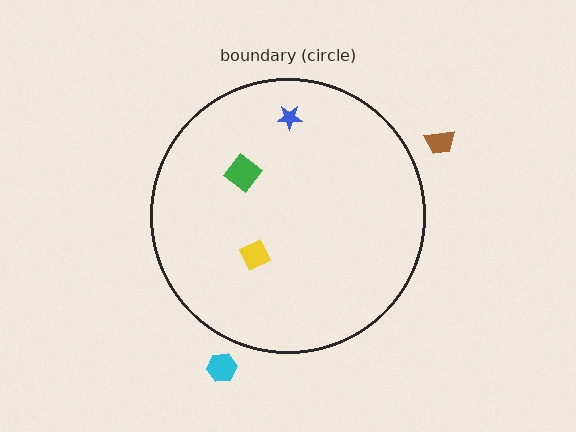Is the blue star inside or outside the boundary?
Inside.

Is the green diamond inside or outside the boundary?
Inside.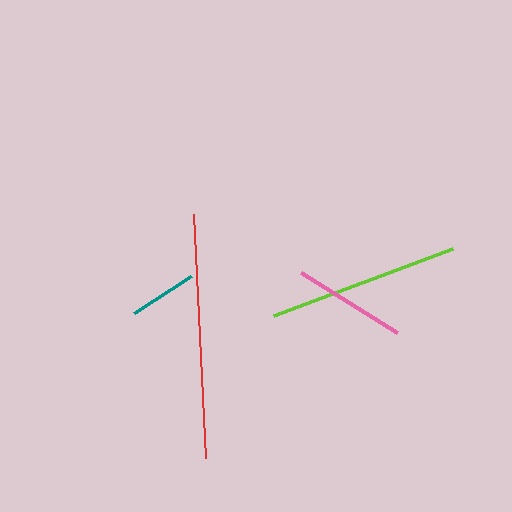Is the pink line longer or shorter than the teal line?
The pink line is longer than the teal line.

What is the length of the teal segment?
The teal segment is approximately 68 pixels long.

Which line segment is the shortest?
The teal line is the shortest at approximately 68 pixels.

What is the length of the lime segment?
The lime segment is approximately 192 pixels long.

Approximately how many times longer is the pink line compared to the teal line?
The pink line is approximately 1.7 times the length of the teal line.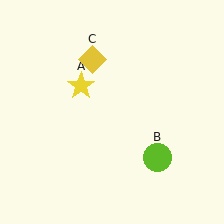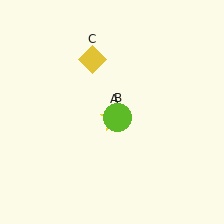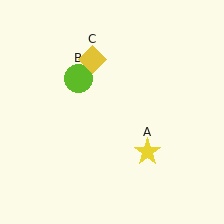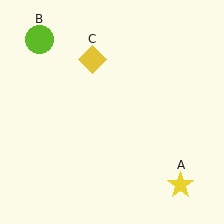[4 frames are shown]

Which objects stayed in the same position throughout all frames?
Yellow diamond (object C) remained stationary.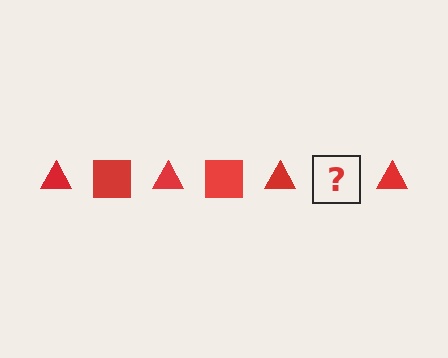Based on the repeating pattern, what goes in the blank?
The blank should be a red square.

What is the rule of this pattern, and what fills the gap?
The rule is that the pattern cycles through triangle, square shapes in red. The gap should be filled with a red square.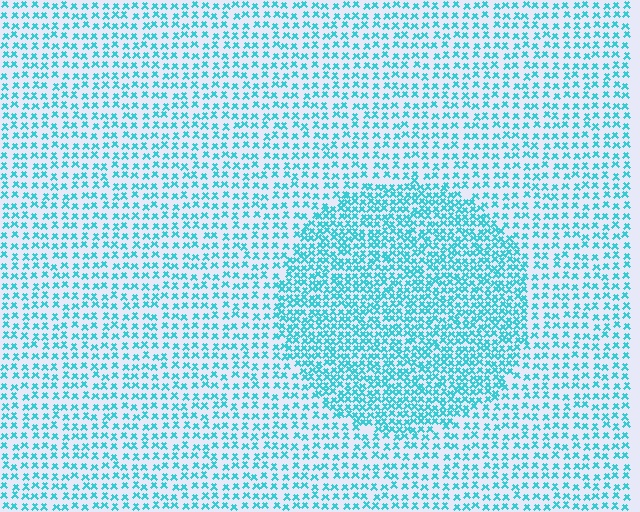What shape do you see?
I see a circle.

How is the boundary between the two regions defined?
The boundary is defined by a change in element density (approximately 1.9x ratio). All elements are the same color, size, and shape.